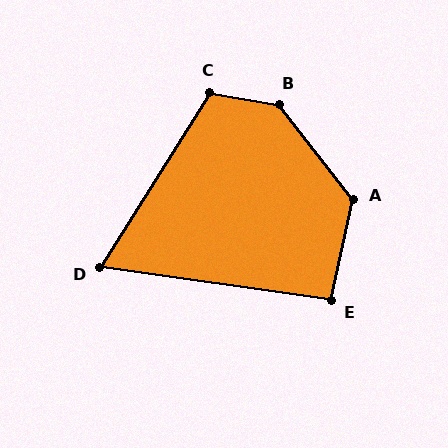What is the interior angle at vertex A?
Approximately 130 degrees (obtuse).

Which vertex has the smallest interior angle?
D, at approximately 66 degrees.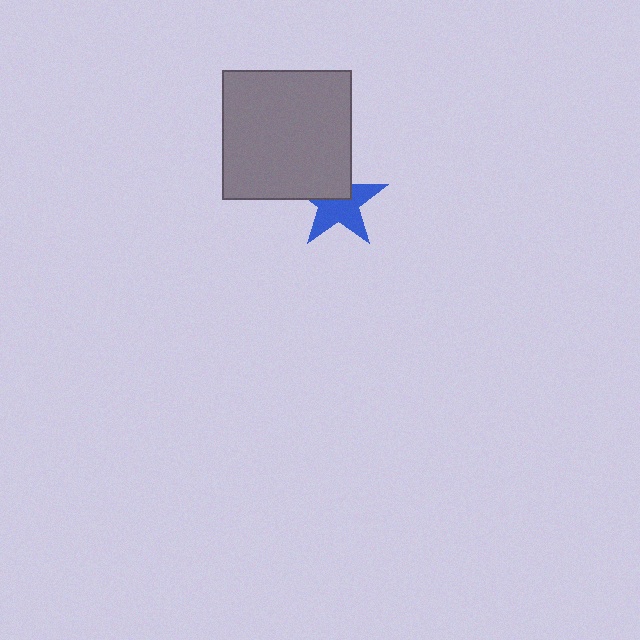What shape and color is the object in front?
The object in front is a gray square.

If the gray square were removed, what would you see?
You would see the complete blue star.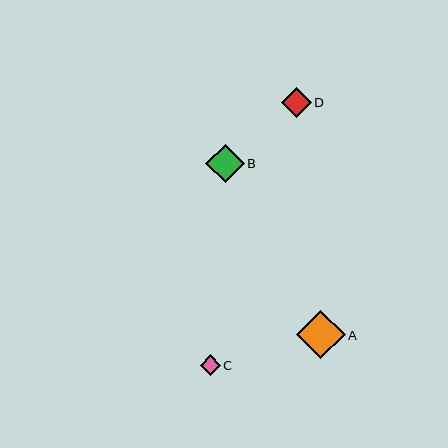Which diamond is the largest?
Diamond A is the largest with a size of approximately 48 pixels.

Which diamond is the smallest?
Diamond C is the smallest with a size of approximately 20 pixels.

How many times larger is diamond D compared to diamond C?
Diamond D is approximately 1.5 times the size of diamond C.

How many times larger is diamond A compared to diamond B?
Diamond A is approximately 1.3 times the size of diamond B.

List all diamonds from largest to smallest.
From largest to smallest: A, B, D, C.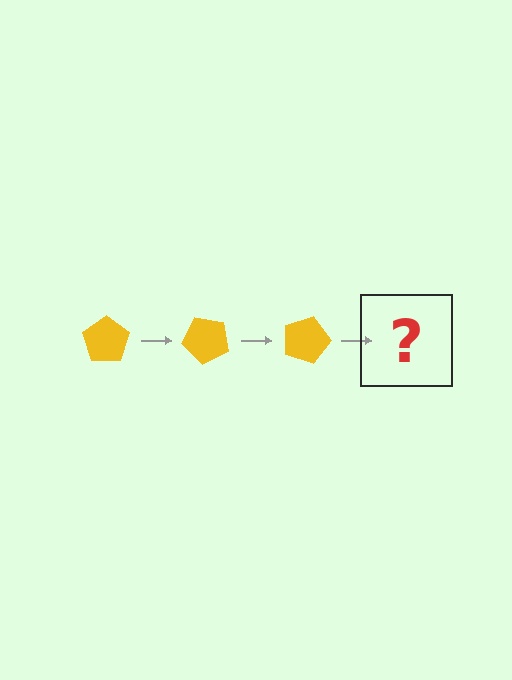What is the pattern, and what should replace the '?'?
The pattern is that the pentagon rotates 45 degrees each step. The '?' should be a yellow pentagon rotated 135 degrees.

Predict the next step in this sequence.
The next step is a yellow pentagon rotated 135 degrees.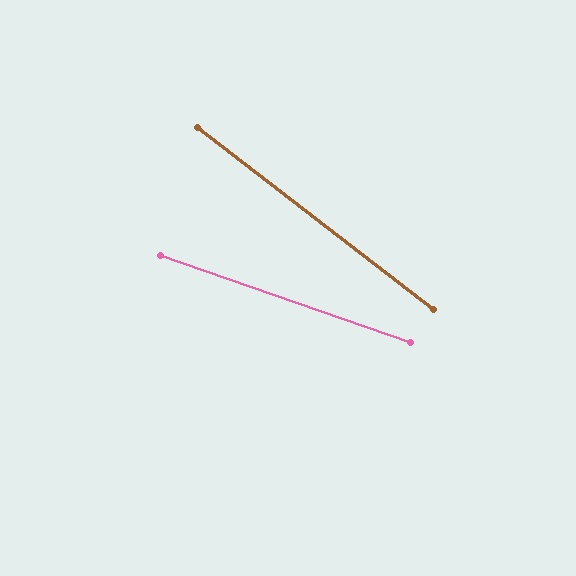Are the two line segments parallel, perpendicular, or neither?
Neither parallel nor perpendicular — they differ by about 18°.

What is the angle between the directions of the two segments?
Approximately 18 degrees.